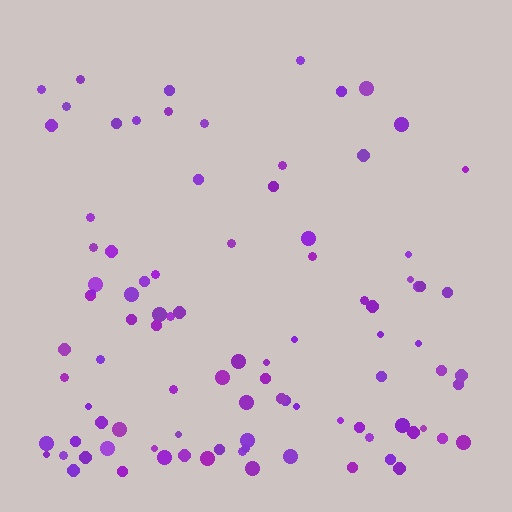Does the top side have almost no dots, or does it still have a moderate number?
Still a moderate number, just noticeably fewer than the bottom.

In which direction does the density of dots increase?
From top to bottom, with the bottom side densest.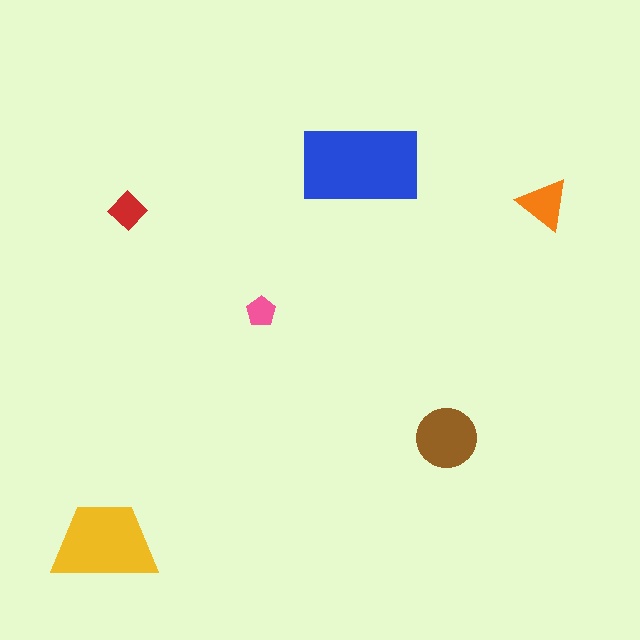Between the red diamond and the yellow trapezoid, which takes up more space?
The yellow trapezoid.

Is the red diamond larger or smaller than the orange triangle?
Smaller.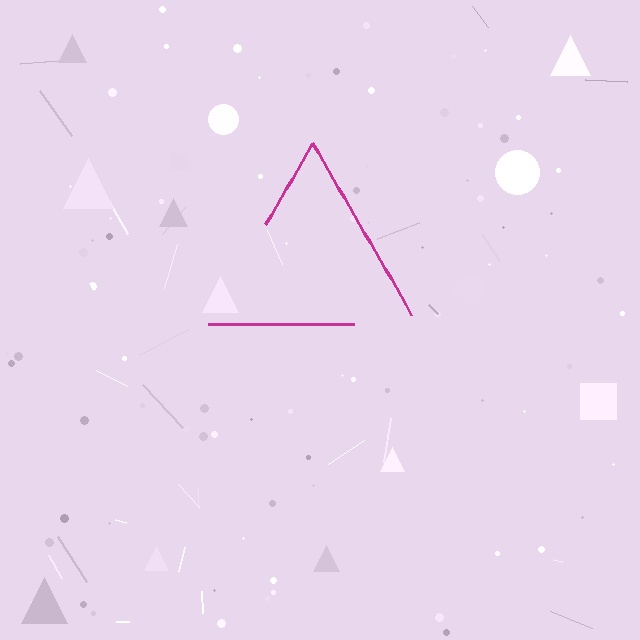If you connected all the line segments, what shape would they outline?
They would outline a triangle.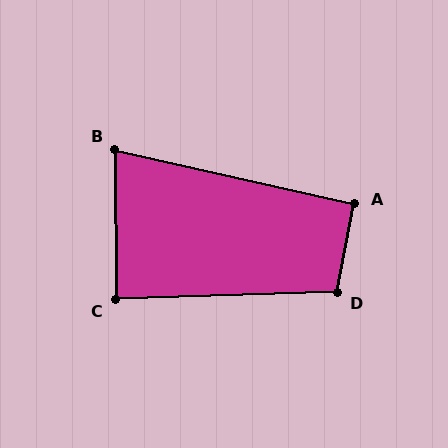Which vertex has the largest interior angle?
D, at approximately 103 degrees.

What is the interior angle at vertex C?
Approximately 88 degrees (approximately right).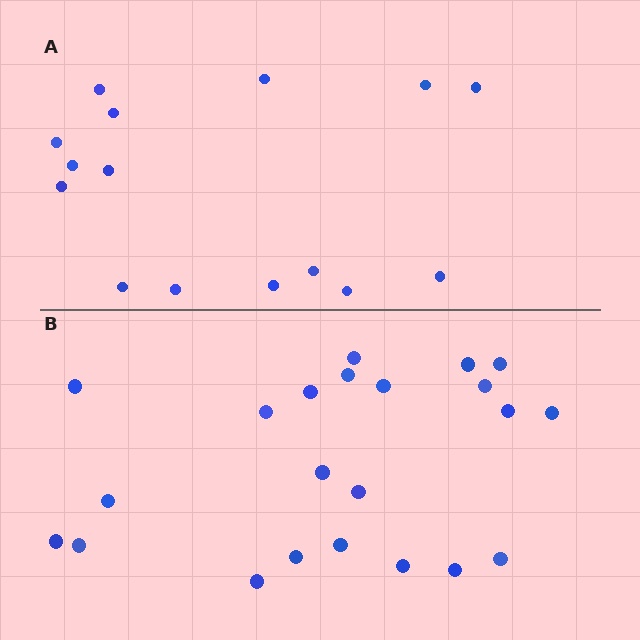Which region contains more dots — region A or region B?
Region B (the bottom region) has more dots.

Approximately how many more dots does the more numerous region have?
Region B has roughly 8 or so more dots than region A.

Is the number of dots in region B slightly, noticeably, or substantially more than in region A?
Region B has substantially more. The ratio is roughly 1.5 to 1.